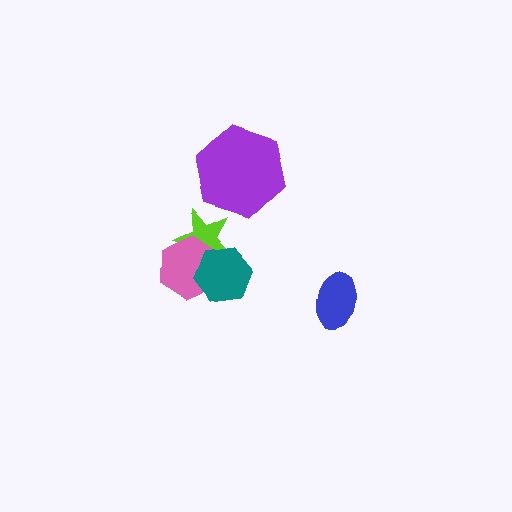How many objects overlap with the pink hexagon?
2 objects overlap with the pink hexagon.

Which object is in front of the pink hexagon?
The teal hexagon is in front of the pink hexagon.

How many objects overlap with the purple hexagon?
0 objects overlap with the purple hexagon.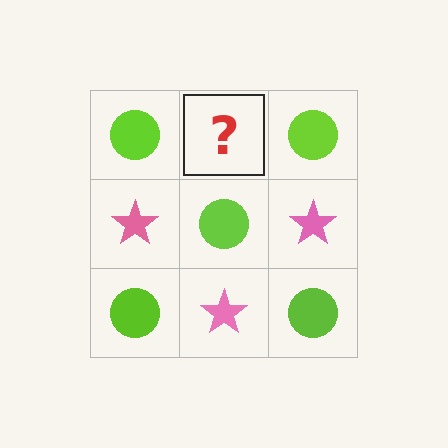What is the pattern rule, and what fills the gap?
The rule is that it alternates lime circle and pink star in a checkerboard pattern. The gap should be filled with a pink star.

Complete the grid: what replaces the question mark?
The question mark should be replaced with a pink star.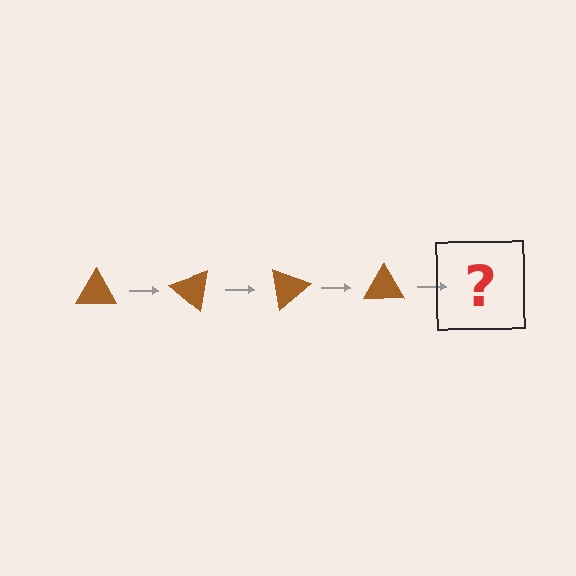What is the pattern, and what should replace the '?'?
The pattern is that the triangle rotates 40 degrees each step. The '?' should be a brown triangle rotated 160 degrees.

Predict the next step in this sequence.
The next step is a brown triangle rotated 160 degrees.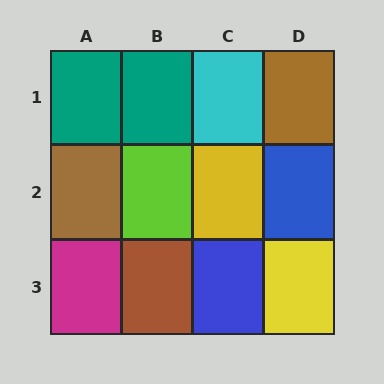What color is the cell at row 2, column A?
Brown.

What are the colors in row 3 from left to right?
Magenta, brown, blue, yellow.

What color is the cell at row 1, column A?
Teal.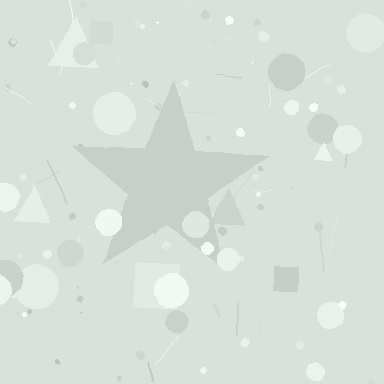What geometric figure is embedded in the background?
A star is embedded in the background.